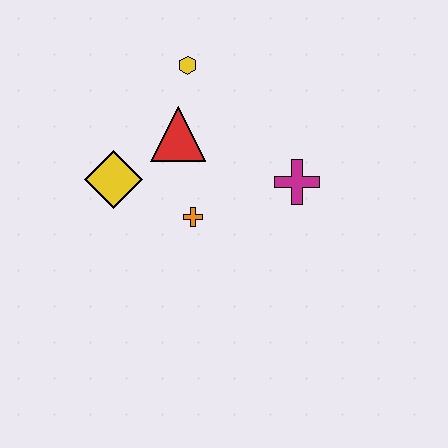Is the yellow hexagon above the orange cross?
Yes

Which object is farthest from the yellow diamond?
The magenta cross is farthest from the yellow diamond.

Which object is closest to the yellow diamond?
The red triangle is closest to the yellow diamond.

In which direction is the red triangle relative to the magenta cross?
The red triangle is to the left of the magenta cross.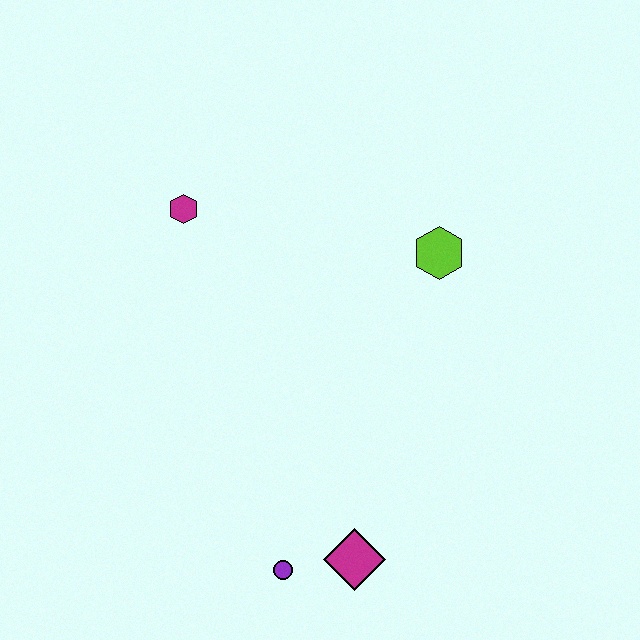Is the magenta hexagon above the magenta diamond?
Yes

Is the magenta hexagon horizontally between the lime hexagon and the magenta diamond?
No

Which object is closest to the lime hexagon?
The magenta hexagon is closest to the lime hexagon.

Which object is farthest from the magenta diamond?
The magenta hexagon is farthest from the magenta diamond.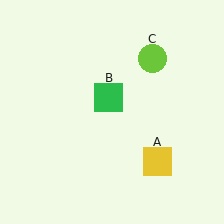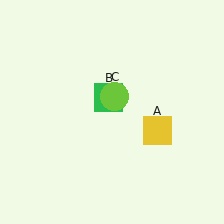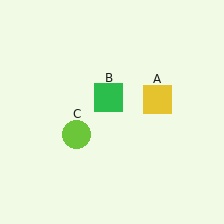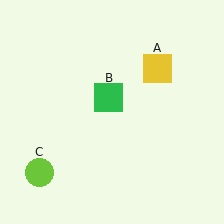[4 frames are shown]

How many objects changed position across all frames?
2 objects changed position: yellow square (object A), lime circle (object C).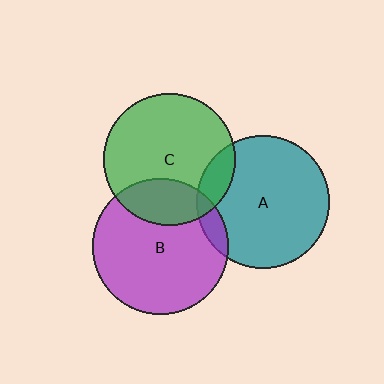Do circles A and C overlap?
Yes.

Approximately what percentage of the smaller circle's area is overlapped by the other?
Approximately 10%.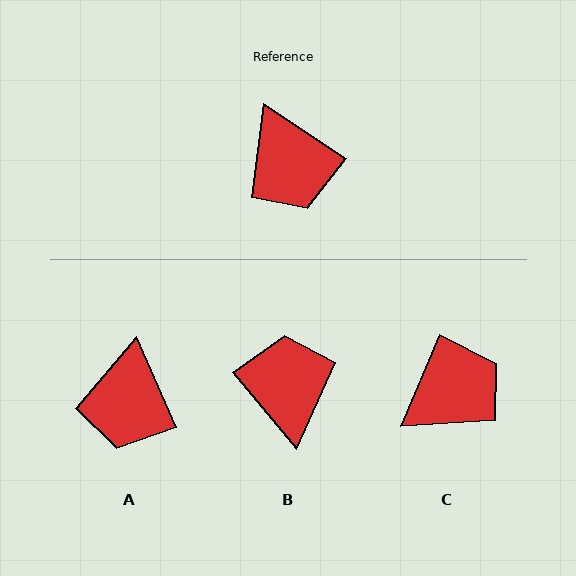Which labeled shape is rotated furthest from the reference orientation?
B, about 163 degrees away.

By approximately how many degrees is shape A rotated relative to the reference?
Approximately 33 degrees clockwise.